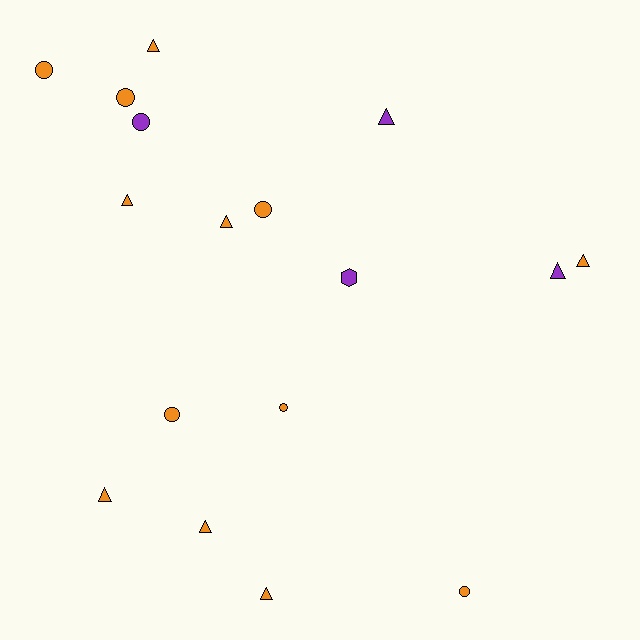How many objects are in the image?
There are 17 objects.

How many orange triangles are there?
There are 7 orange triangles.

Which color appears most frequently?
Orange, with 13 objects.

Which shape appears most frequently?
Triangle, with 9 objects.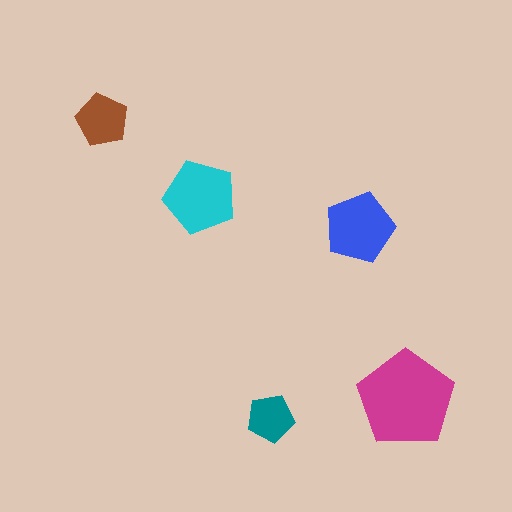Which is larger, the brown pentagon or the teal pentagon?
The brown one.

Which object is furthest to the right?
The magenta pentagon is rightmost.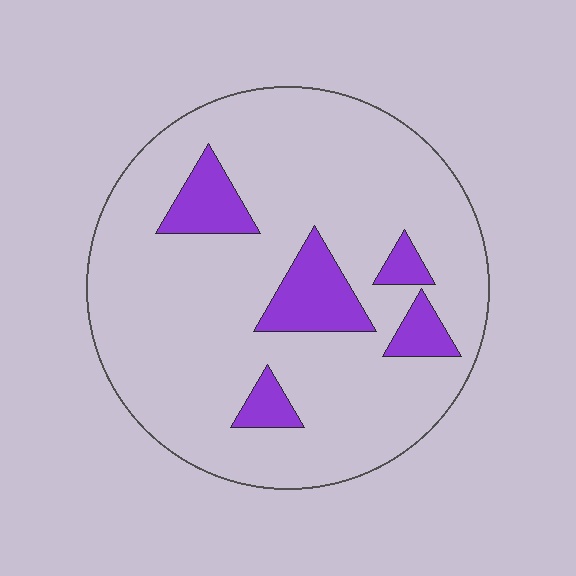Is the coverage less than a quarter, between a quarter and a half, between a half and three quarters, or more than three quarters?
Less than a quarter.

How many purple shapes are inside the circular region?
5.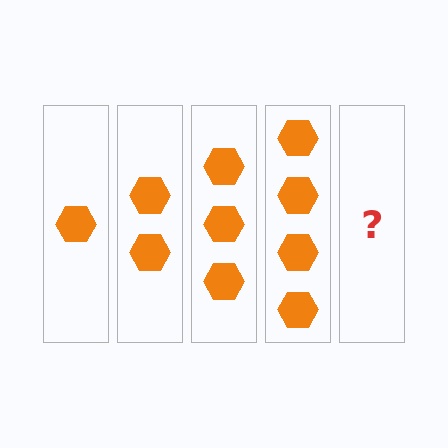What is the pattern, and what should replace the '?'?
The pattern is that each step adds one more hexagon. The '?' should be 5 hexagons.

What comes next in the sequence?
The next element should be 5 hexagons.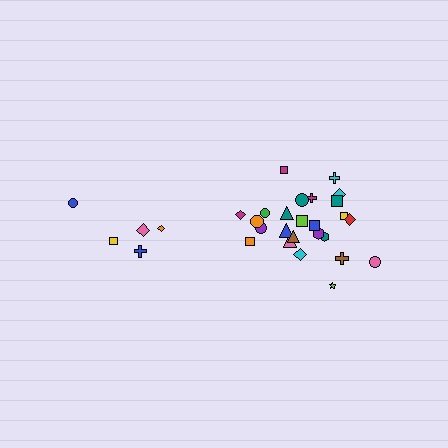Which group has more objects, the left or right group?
The right group.